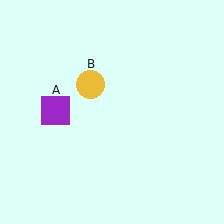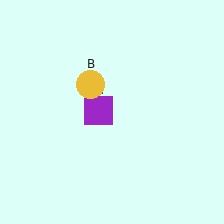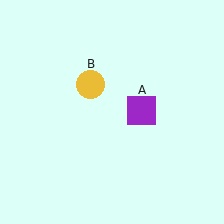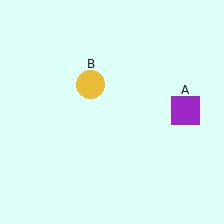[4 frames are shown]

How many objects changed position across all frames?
1 object changed position: purple square (object A).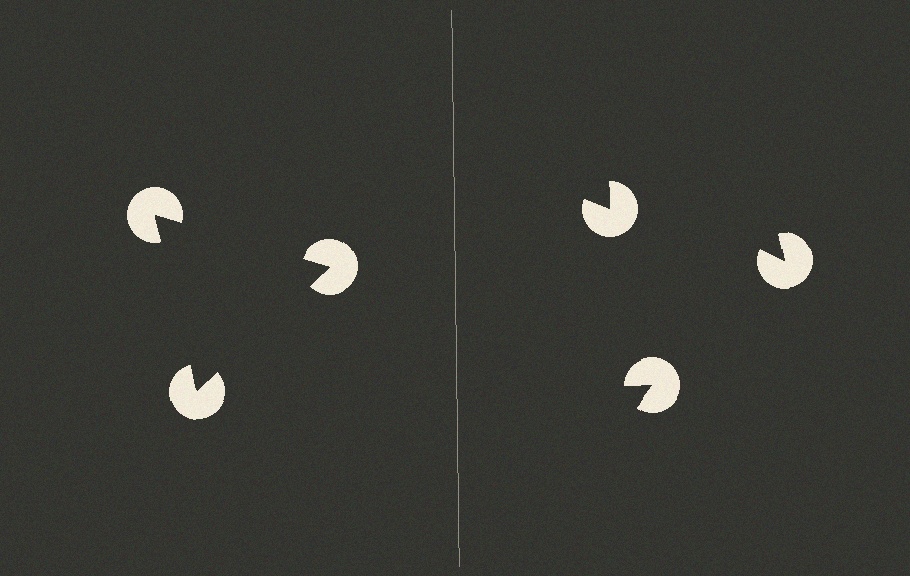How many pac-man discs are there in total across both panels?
6 — 3 on each side.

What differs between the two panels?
The pac-man discs are positioned identically on both sides; only the wedge orientations differ. On the left they align to a triangle; on the right they are misaligned.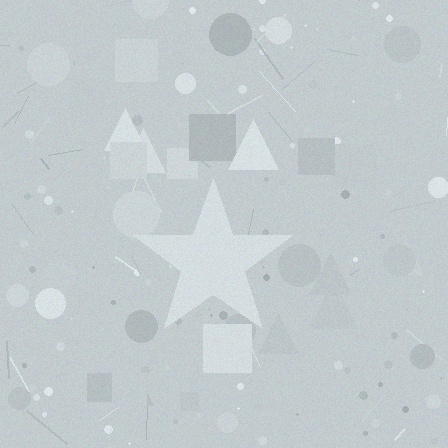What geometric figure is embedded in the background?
A star is embedded in the background.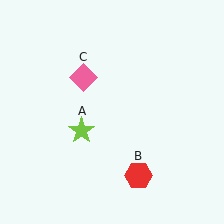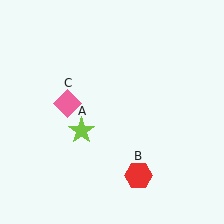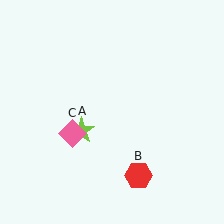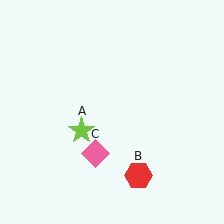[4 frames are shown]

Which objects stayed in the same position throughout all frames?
Lime star (object A) and red hexagon (object B) remained stationary.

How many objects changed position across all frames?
1 object changed position: pink diamond (object C).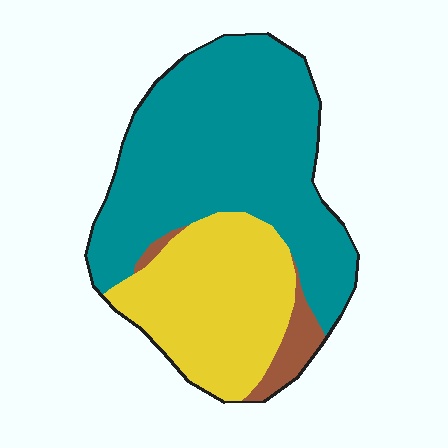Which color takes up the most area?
Teal, at roughly 60%.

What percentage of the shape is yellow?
Yellow takes up about one third (1/3) of the shape.